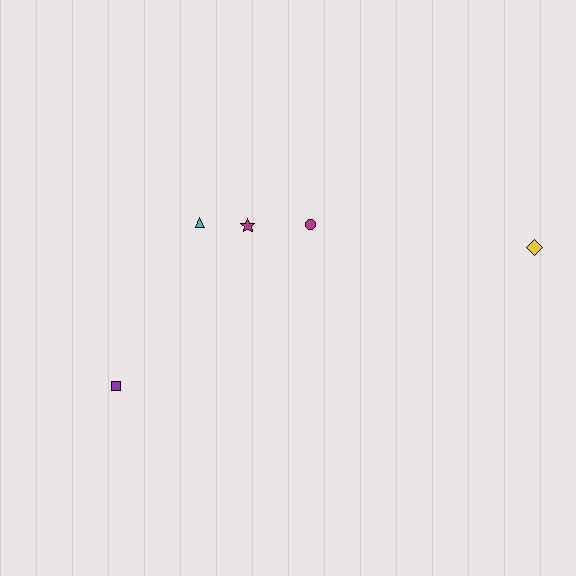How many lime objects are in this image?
There are no lime objects.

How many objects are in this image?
There are 5 objects.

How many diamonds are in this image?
There is 1 diamond.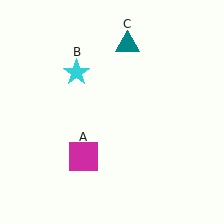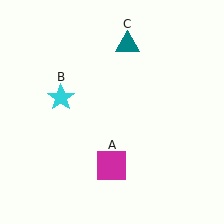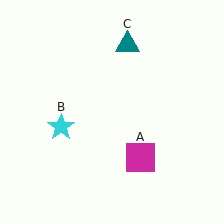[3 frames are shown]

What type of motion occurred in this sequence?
The magenta square (object A), cyan star (object B) rotated counterclockwise around the center of the scene.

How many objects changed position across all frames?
2 objects changed position: magenta square (object A), cyan star (object B).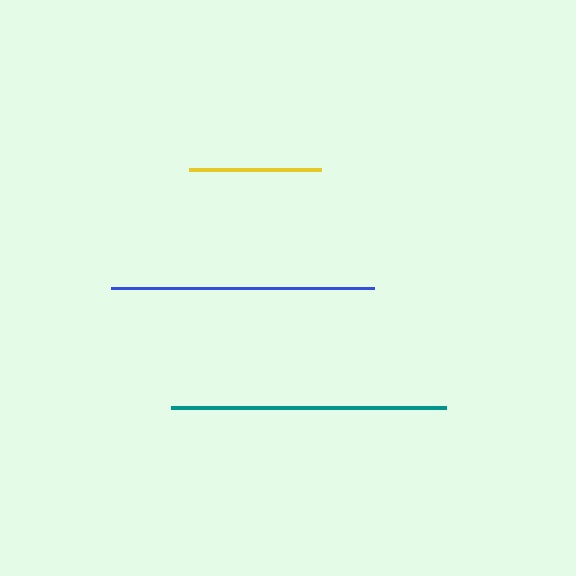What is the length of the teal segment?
The teal segment is approximately 275 pixels long.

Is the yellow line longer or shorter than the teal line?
The teal line is longer than the yellow line.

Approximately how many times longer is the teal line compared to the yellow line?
The teal line is approximately 2.1 times the length of the yellow line.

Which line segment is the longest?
The teal line is the longest at approximately 275 pixels.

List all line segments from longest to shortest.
From longest to shortest: teal, blue, yellow.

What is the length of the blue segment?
The blue segment is approximately 263 pixels long.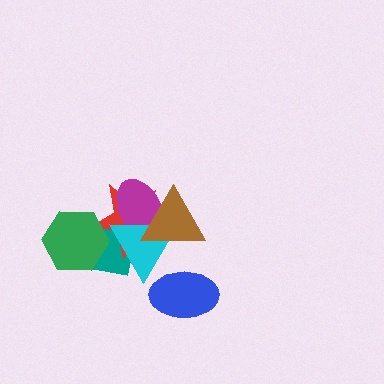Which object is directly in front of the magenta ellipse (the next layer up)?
The cyan triangle is directly in front of the magenta ellipse.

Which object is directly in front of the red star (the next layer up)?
The magenta ellipse is directly in front of the red star.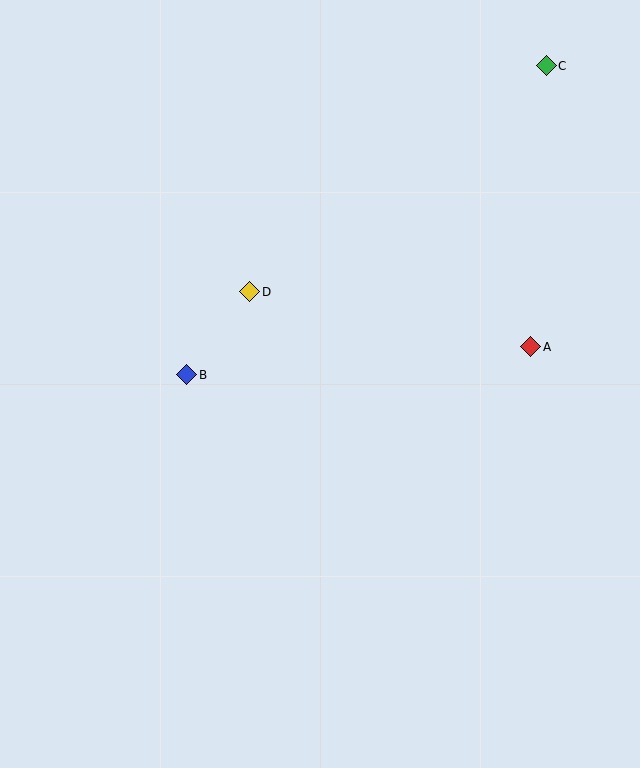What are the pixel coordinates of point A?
Point A is at (531, 347).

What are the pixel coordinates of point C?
Point C is at (546, 66).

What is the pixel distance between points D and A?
The distance between D and A is 286 pixels.